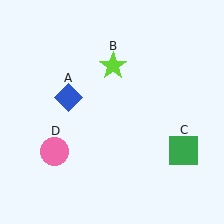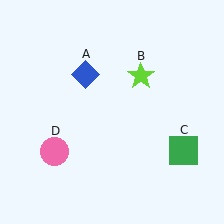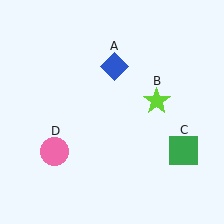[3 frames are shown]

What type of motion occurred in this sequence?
The blue diamond (object A), lime star (object B) rotated clockwise around the center of the scene.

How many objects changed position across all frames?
2 objects changed position: blue diamond (object A), lime star (object B).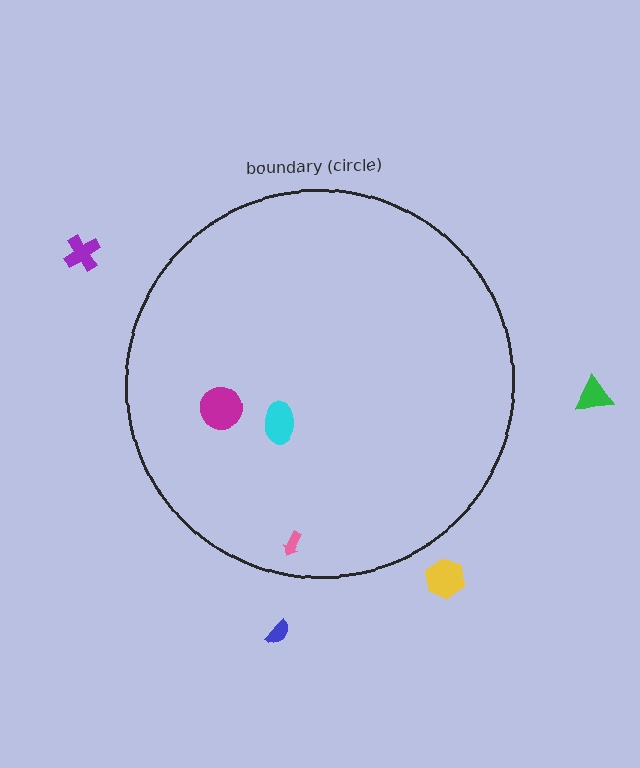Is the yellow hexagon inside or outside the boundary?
Outside.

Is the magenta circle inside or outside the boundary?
Inside.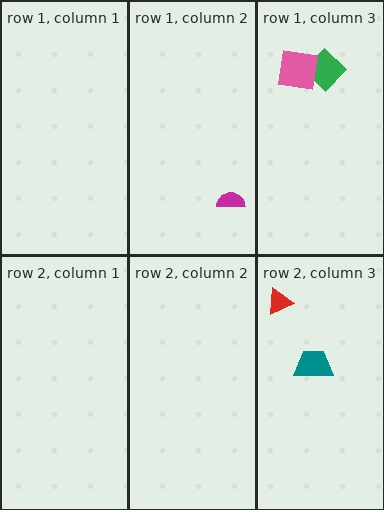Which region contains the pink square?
The row 1, column 3 region.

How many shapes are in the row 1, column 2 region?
1.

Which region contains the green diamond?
The row 1, column 3 region.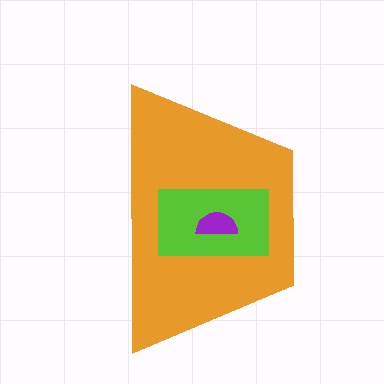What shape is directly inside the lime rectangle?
The purple semicircle.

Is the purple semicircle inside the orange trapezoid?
Yes.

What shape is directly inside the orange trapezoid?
The lime rectangle.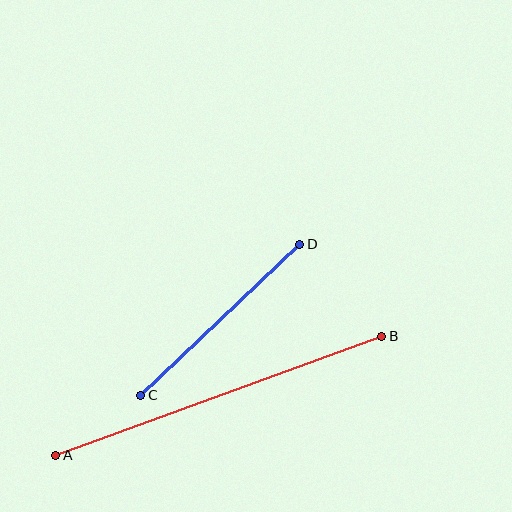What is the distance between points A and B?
The distance is approximately 347 pixels.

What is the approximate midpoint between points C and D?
The midpoint is at approximately (220, 320) pixels.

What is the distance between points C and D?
The distance is approximately 219 pixels.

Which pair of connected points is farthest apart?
Points A and B are farthest apart.